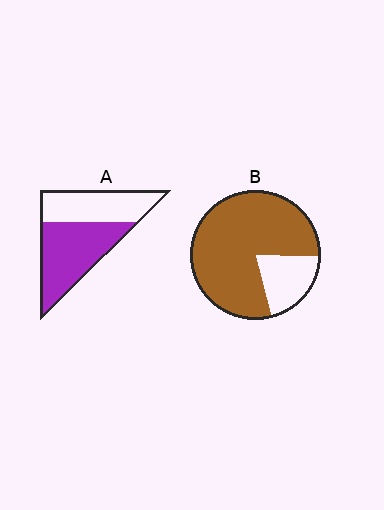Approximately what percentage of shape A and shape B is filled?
A is approximately 55% and B is approximately 80%.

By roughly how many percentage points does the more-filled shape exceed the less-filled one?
By roughly 25 percentage points (B over A).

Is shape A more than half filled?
Yes.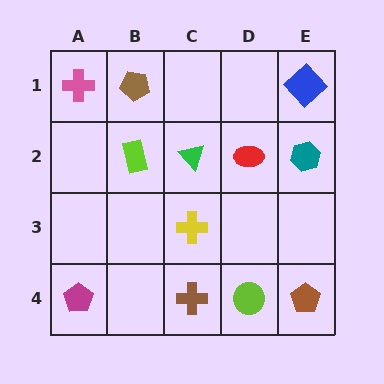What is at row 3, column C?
A yellow cross.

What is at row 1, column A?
A pink cross.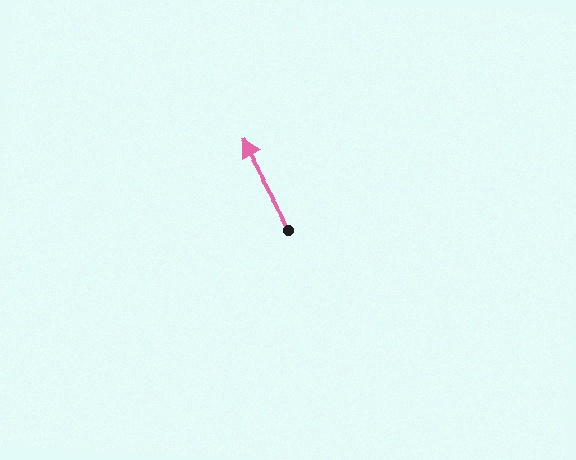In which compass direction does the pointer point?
Northwest.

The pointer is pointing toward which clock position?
Roughly 11 o'clock.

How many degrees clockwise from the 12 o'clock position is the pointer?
Approximately 331 degrees.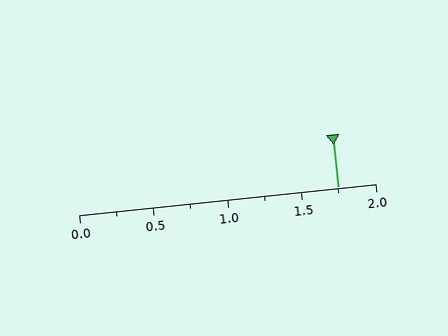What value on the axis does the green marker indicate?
The marker indicates approximately 1.75.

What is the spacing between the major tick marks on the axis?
The major ticks are spaced 0.5 apart.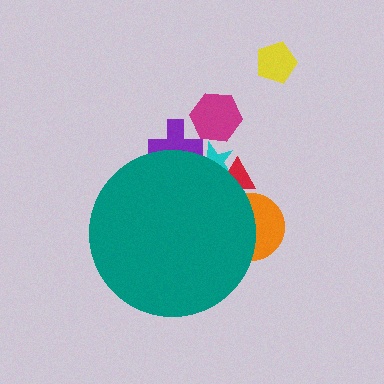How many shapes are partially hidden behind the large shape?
4 shapes are partially hidden.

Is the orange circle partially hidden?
Yes, the orange circle is partially hidden behind the teal circle.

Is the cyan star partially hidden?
Yes, the cyan star is partially hidden behind the teal circle.